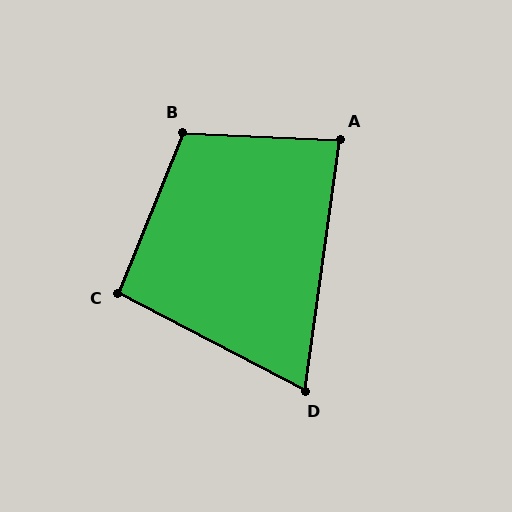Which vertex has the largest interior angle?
B, at approximately 109 degrees.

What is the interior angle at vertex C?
Approximately 95 degrees (obtuse).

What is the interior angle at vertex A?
Approximately 85 degrees (acute).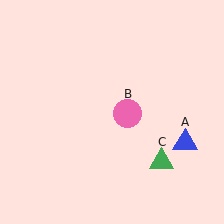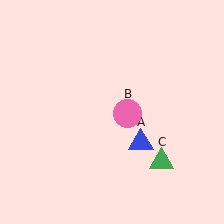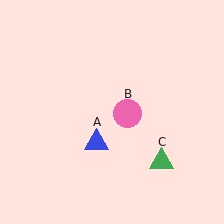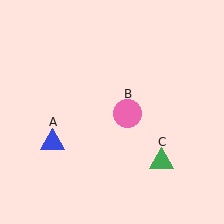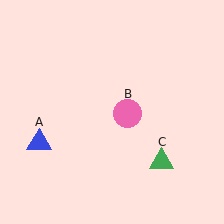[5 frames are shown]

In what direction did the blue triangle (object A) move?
The blue triangle (object A) moved left.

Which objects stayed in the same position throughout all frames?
Pink circle (object B) and green triangle (object C) remained stationary.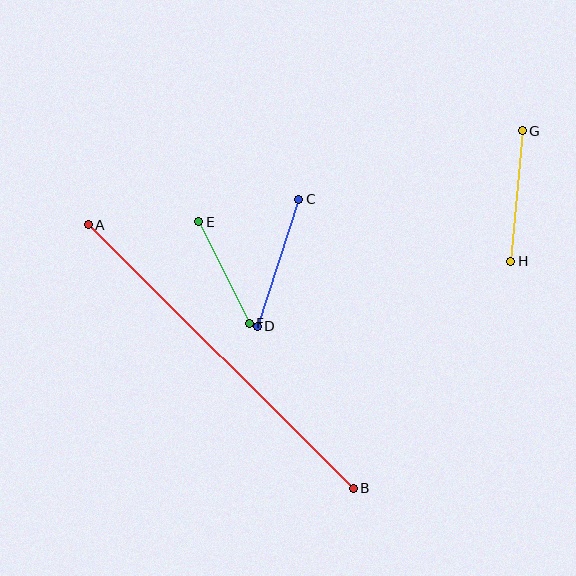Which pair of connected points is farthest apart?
Points A and B are farthest apart.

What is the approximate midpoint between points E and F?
The midpoint is at approximately (224, 273) pixels.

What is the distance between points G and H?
The distance is approximately 131 pixels.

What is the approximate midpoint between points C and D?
The midpoint is at approximately (278, 263) pixels.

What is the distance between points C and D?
The distance is approximately 134 pixels.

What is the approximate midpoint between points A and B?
The midpoint is at approximately (221, 356) pixels.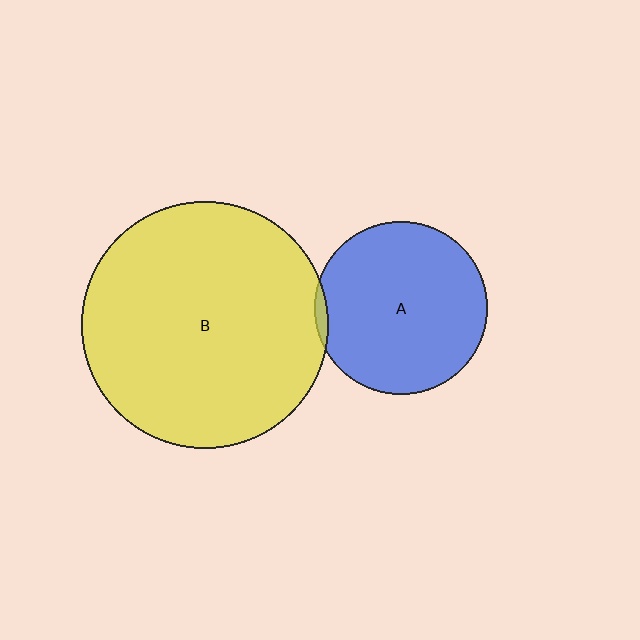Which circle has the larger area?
Circle B (yellow).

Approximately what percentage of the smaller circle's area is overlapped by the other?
Approximately 5%.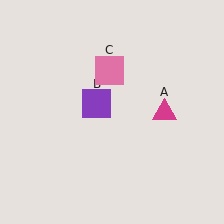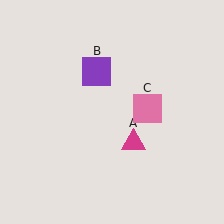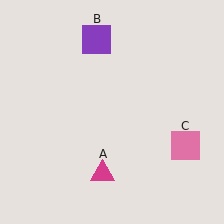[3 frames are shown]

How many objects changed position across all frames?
3 objects changed position: magenta triangle (object A), purple square (object B), pink square (object C).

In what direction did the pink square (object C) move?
The pink square (object C) moved down and to the right.